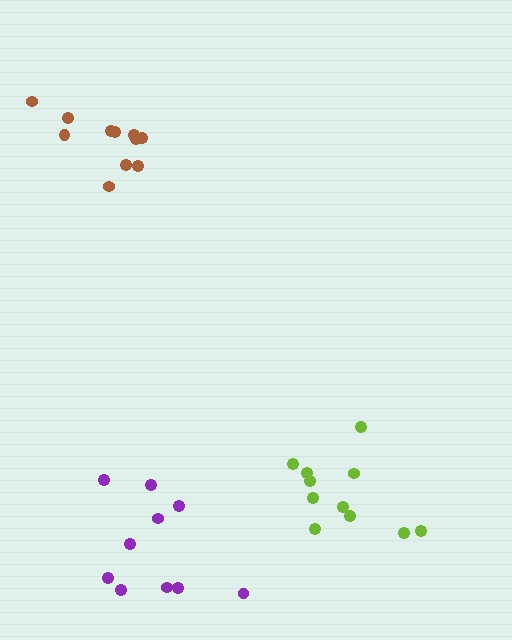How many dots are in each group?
Group 1: 10 dots, Group 2: 11 dots, Group 3: 11 dots (32 total).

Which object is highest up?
The brown cluster is topmost.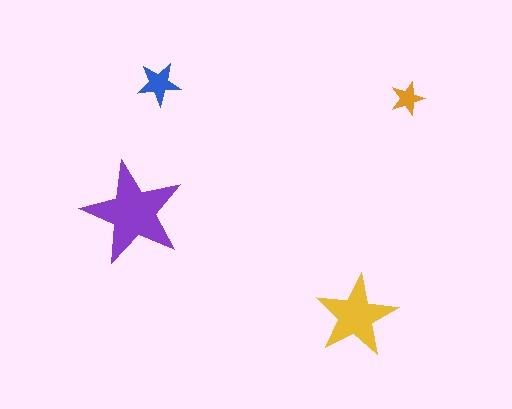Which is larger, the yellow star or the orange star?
The yellow one.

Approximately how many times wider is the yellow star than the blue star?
About 2 times wider.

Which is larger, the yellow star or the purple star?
The purple one.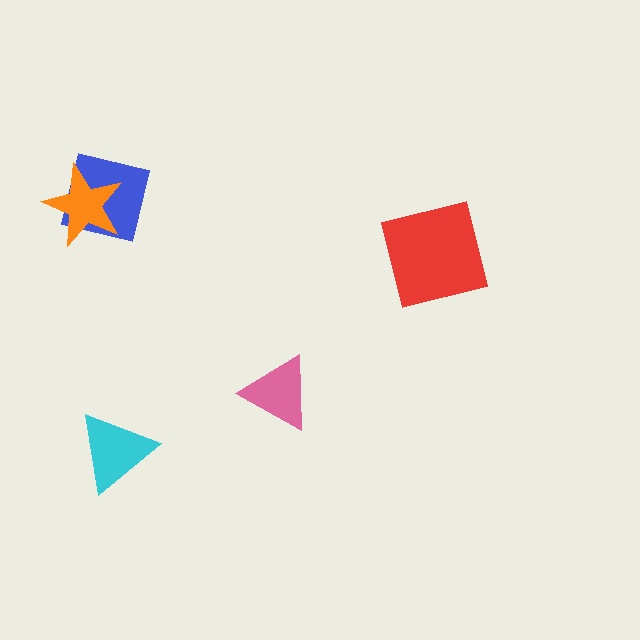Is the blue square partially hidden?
Yes, it is partially covered by another shape.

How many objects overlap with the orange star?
1 object overlaps with the orange star.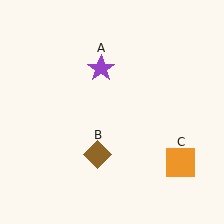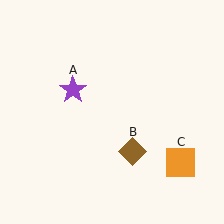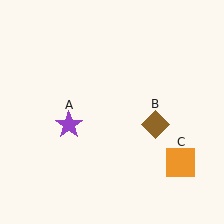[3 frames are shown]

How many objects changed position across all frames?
2 objects changed position: purple star (object A), brown diamond (object B).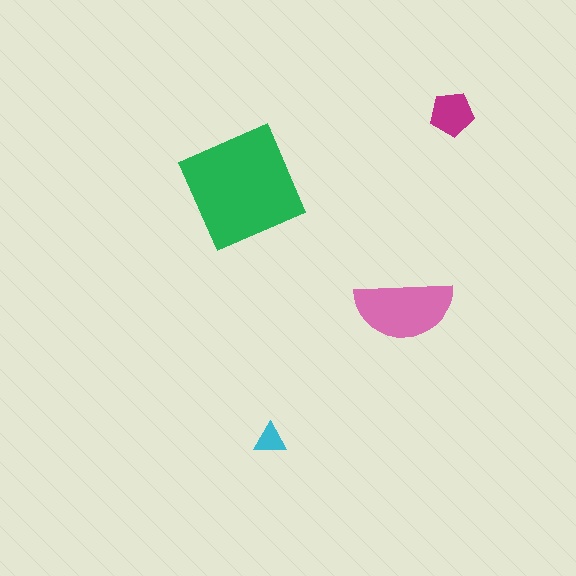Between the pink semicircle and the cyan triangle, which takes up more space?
The pink semicircle.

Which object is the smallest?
The cyan triangle.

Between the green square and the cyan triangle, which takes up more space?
The green square.